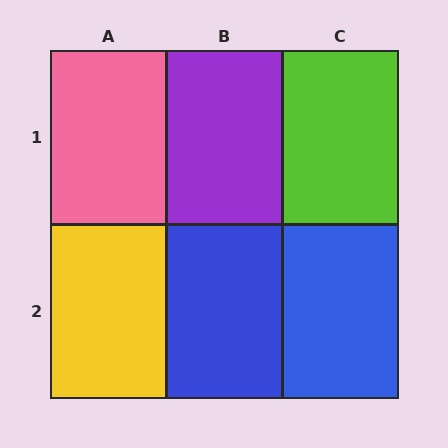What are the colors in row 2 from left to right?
Yellow, blue, blue.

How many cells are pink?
1 cell is pink.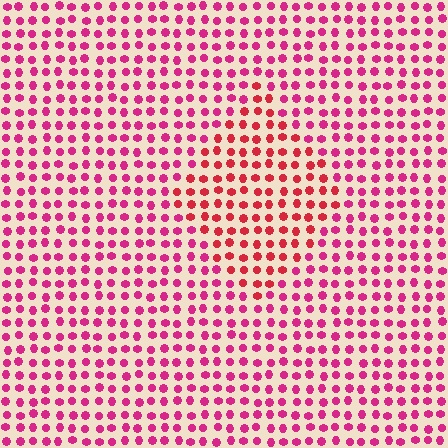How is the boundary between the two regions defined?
The boundary is defined purely by a slight shift in hue (about 26 degrees). Spacing, size, and orientation are identical on both sides.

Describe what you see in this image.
The image is filled with small magenta elements in a uniform arrangement. A diamond-shaped region is visible where the elements are tinted to a slightly different hue, forming a subtle color boundary.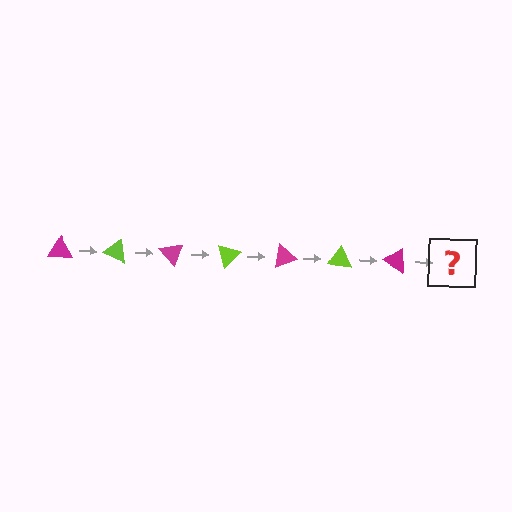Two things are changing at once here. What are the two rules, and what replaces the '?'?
The two rules are that it rotates 25 degrees each step and the color cycles through magenta and lime. The '?' should be a lime triangle, rotated 175 degrees from the start.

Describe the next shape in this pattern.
It should be a lime triangle, rotated 175 degrees from the start.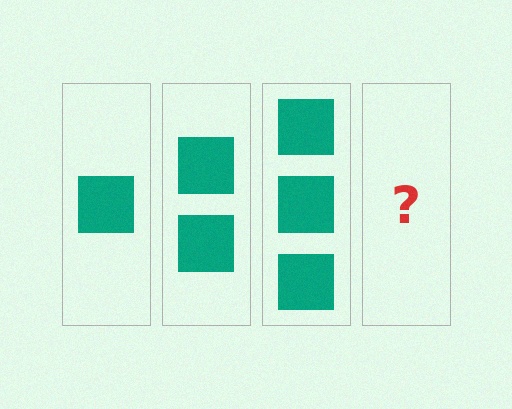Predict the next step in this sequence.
The next step is 4 squares.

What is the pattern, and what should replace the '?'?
The pattern is that each step adds one more square. The '?' should be 4 squares.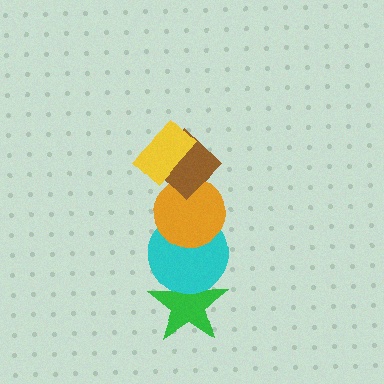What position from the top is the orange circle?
The orange circle is 3rd from the top.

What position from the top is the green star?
The green star is 5th from the top.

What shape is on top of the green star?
The cyan circle is on top of the green star.